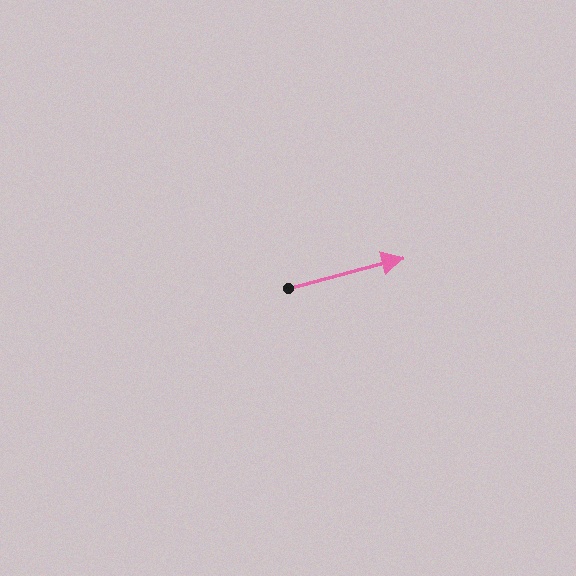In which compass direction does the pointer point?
East.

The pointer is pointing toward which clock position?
Roughly 3 o'clock.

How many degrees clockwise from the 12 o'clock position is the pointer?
Approximately 75 degrees.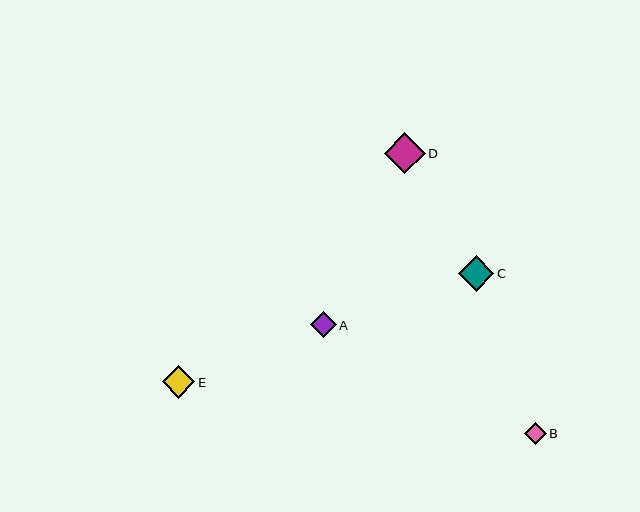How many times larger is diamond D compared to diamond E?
Diamond D is approximately 1.3 times the size of diamond E.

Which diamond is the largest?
Diamond D is the largest with a size of approximately 41 pixels.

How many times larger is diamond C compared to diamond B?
Diamond C is approximately 1.6 times the size of diamond B.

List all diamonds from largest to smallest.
From largest to smallest: D, C, E, A, B.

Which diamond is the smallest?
Diamond B is the smallest with a size of approximately 22 pixels.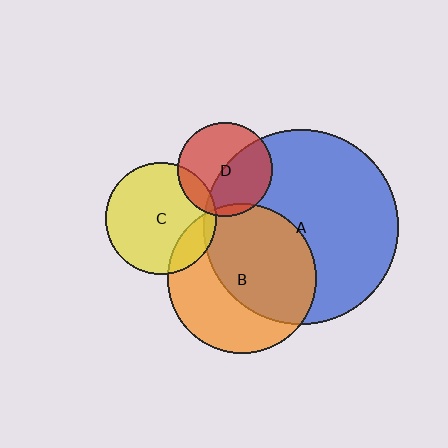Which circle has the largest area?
Circle A (blue).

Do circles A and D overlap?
Yes.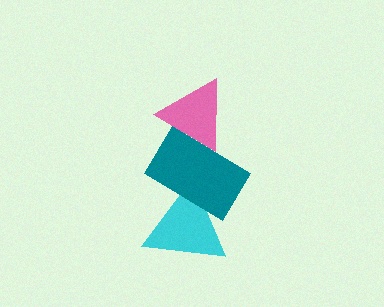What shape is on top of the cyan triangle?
The teal rectangle is on top of the cyan triangle.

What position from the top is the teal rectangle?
The teal rectangle is 2nd from the top.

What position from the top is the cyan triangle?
The cyan triangle is 3rd from the top.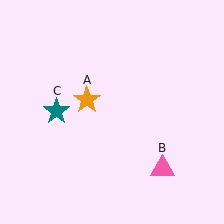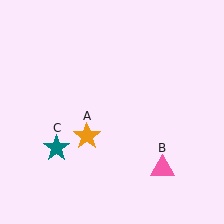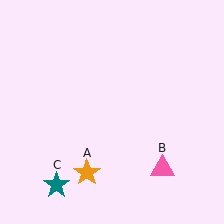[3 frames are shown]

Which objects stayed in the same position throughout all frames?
Pink triangle (object B) remained stationary.